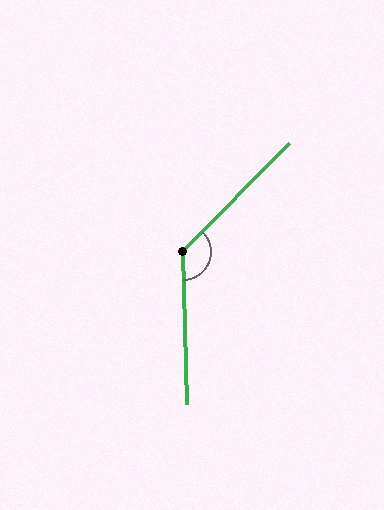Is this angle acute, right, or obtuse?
It is obtuse.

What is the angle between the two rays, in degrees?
Approximately 134 degrees.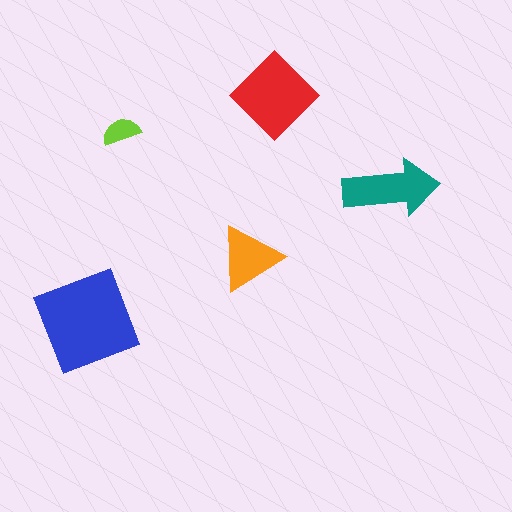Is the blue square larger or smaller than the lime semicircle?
Larger.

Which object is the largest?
The blue square.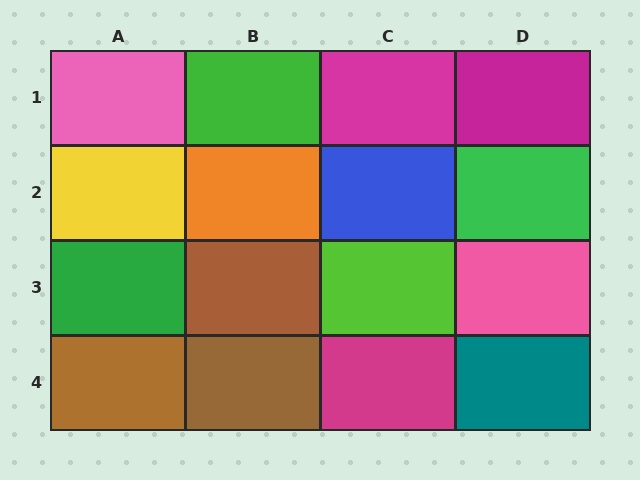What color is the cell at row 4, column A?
Brown.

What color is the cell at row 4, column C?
Magenta.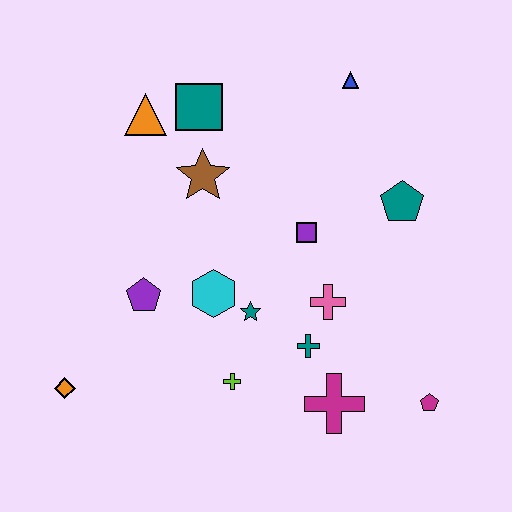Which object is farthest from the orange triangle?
The magenta pentagon is farthest from the orange triangle.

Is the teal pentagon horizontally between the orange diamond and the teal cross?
No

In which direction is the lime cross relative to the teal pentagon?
The lime cross is below the teal pentagon.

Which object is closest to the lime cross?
The teal star is closest to the lime cross.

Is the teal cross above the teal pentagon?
No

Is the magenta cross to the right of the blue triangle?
No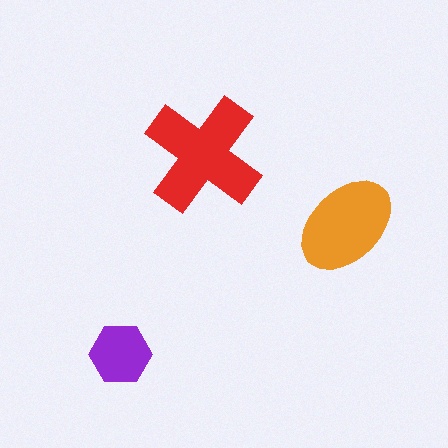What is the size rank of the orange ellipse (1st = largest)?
2nd.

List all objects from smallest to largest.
The purple hexagon, the orange ellipse, the red cross.